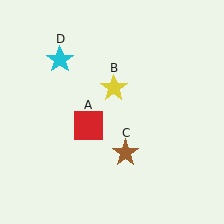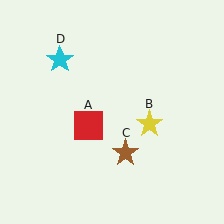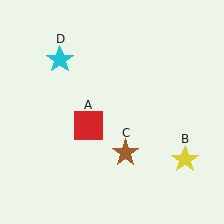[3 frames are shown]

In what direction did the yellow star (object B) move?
The yellow star (object B) moved down and to the right.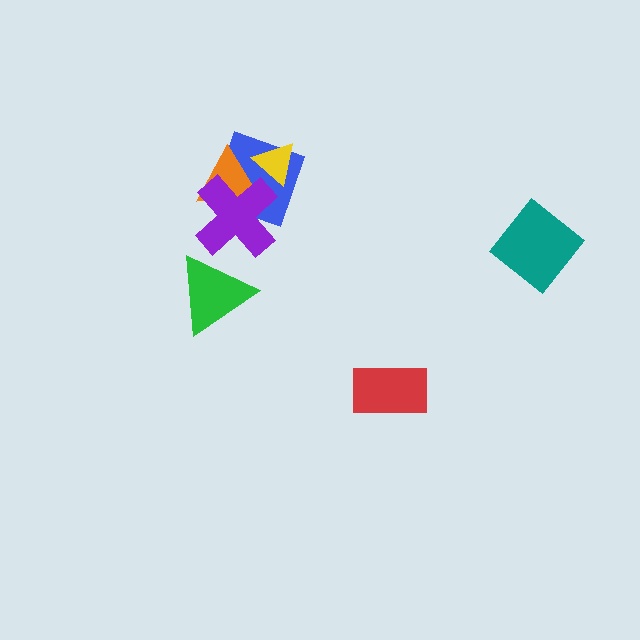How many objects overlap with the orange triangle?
3 objects overlap with the orange triangle.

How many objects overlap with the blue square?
3 objects overlap with the blue square.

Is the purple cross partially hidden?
Yes, it is partially covered by another shape.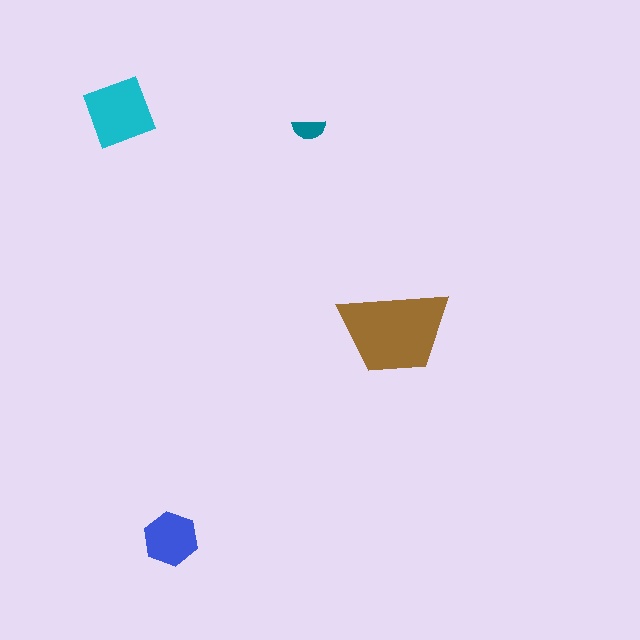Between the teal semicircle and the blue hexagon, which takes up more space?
The blue hexagon.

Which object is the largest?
The brown trapezoid.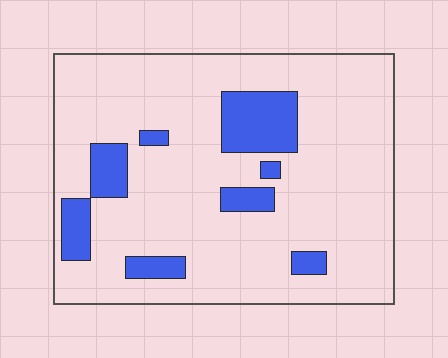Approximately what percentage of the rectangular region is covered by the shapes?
Approximately 15%.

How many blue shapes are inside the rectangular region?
8.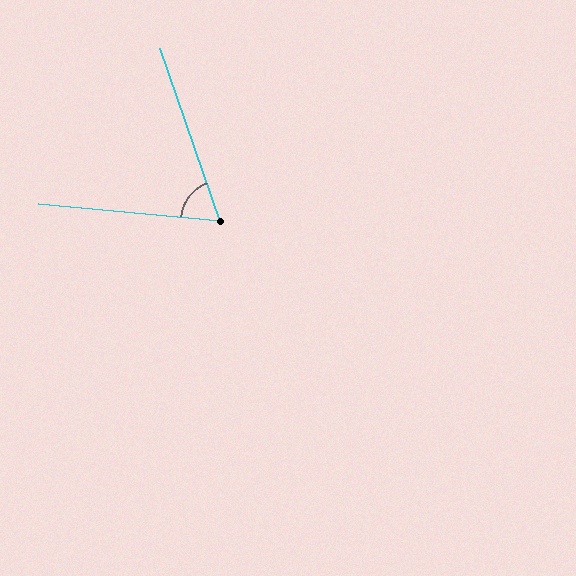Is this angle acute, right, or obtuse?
It is acute.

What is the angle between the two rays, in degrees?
Approximately 65 degrees.